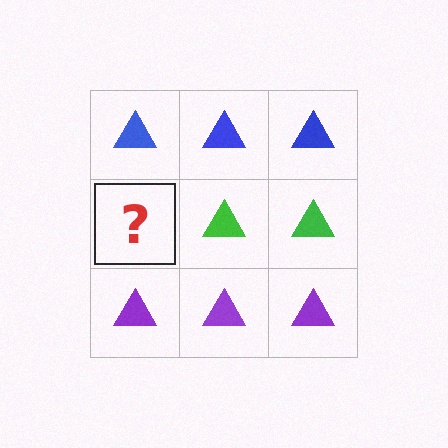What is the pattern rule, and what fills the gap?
The rule is that each row has a consistent color. The gap should be filled with a green triangle.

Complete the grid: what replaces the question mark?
The question mark should be replaced with a green triangle.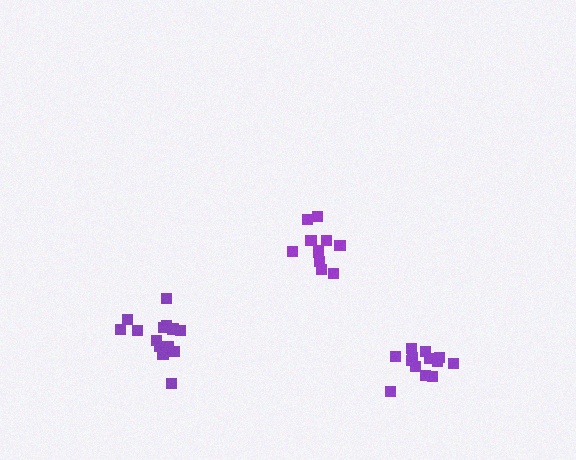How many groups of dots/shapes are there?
There are 3 groups.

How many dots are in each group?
Group 1: 11 dots, Group 2: 13 dots, Group 3: 14 dots (38 total).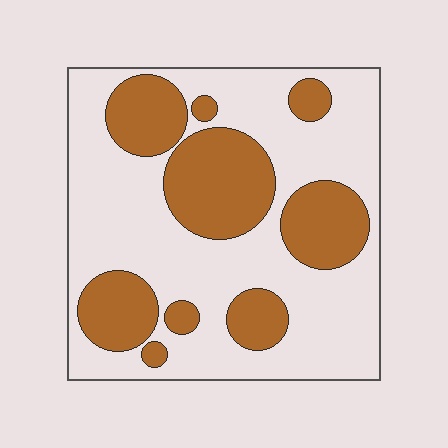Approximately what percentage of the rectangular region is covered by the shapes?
Approximately 35%.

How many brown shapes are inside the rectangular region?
9.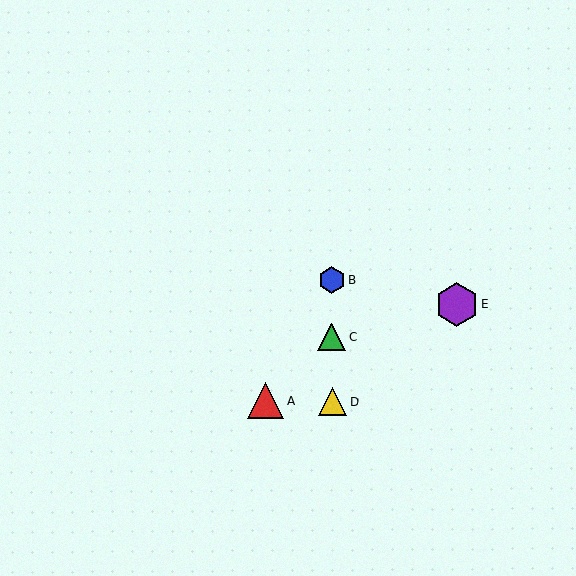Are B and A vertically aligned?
No, B is at x≈332 and A is at x≈265.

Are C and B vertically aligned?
Yes, both are at x≈332.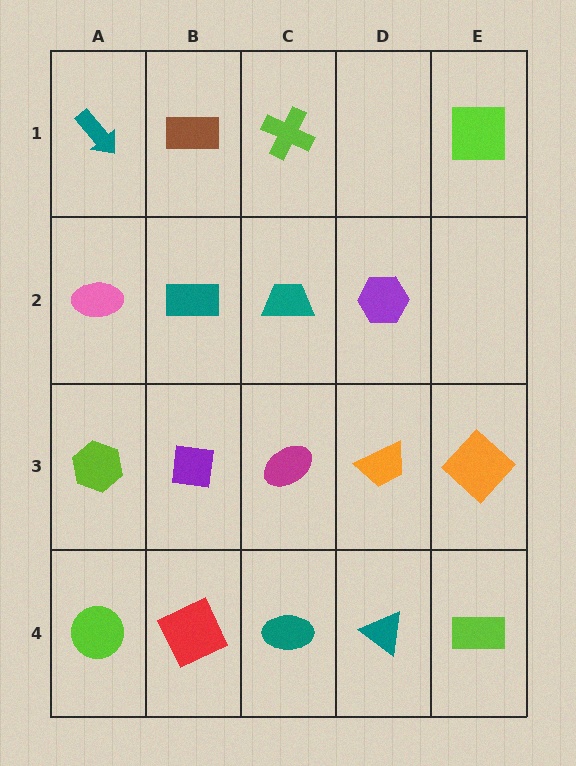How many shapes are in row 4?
5 shapes.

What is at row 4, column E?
A lime rectangle.